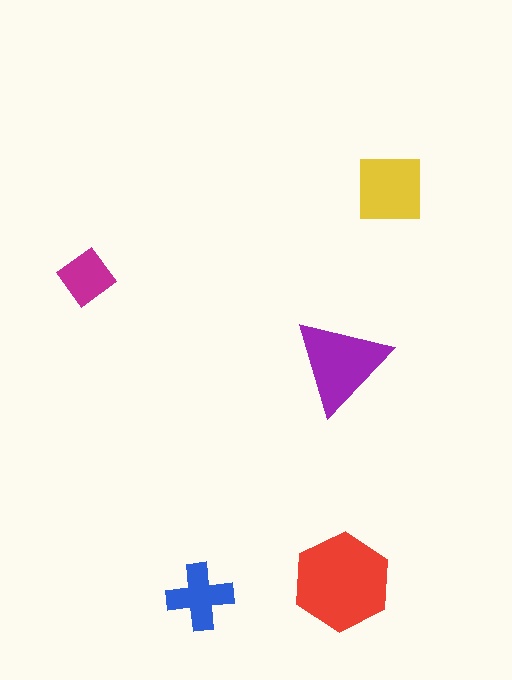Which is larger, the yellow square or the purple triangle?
The purple triangle.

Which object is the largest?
The red hexagon.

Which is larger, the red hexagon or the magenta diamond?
The red hexagon.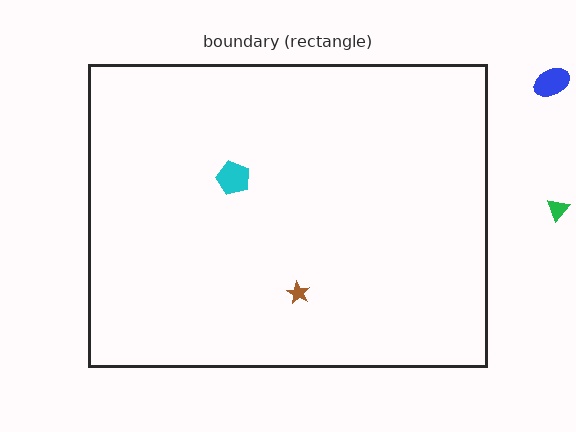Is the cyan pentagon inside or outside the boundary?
Inside.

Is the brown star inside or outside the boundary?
Inside.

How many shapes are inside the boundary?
2 inside, 2 outside.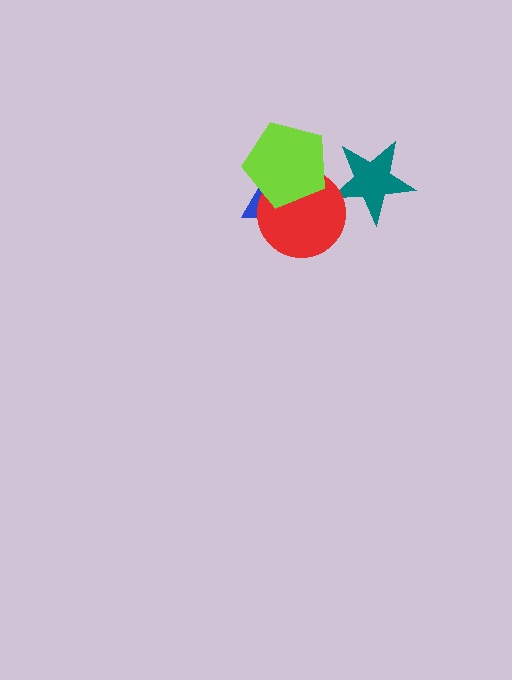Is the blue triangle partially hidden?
Yes, it is partially covered by another shape.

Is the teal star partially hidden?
Yes, it is partially covered by another shape.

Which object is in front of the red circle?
The lime pentagon is in front of the red circle.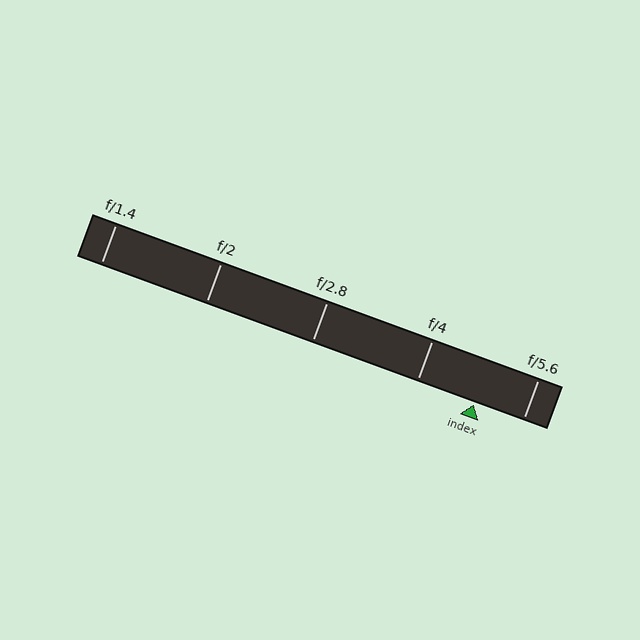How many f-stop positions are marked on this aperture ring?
There are 5 f-stop positions marked.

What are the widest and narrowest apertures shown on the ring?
The widest aperture shown is f/1.4 and the narrowest is f/5.6.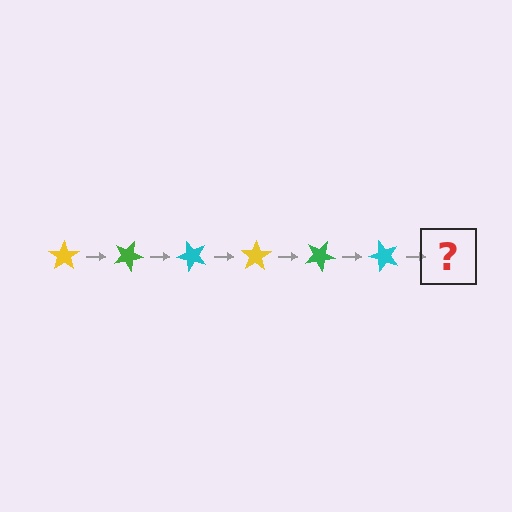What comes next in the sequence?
The next element should be a yellow star, rotated 150 degrees from the start.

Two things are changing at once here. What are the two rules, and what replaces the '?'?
The two rules are that it rotates 25 degrees each step and the color cycles through yellow, green, and cyan. The '?' should be a yellow star, rotated 150 degrees from the start.